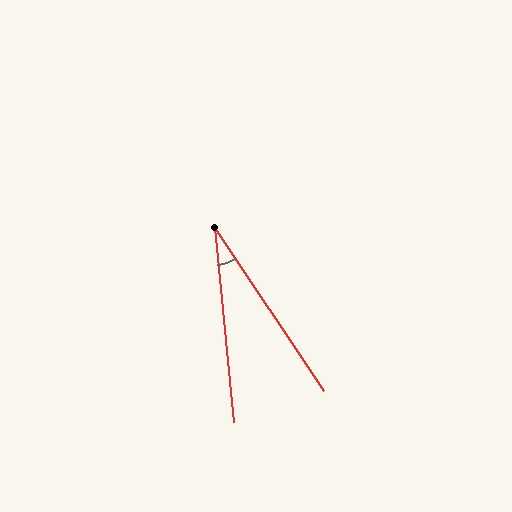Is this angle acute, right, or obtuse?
It is acute.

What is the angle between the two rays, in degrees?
Approximately 28 degrees.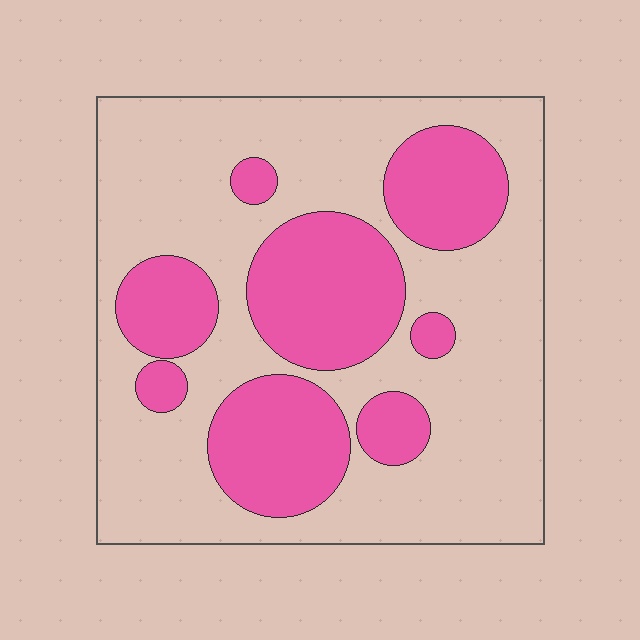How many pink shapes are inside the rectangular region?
8.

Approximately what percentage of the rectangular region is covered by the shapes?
Approximately 35%.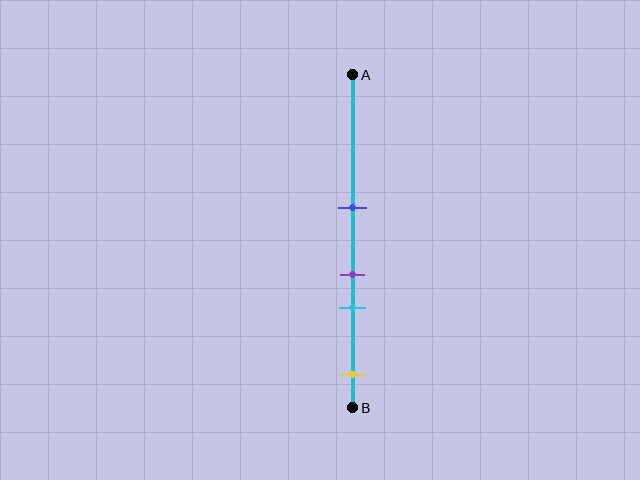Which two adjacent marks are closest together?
The purple and cyan marks are the closest adjacent pair.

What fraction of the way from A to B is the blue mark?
The blue mark is approximately 40% (0.4) of the way from A to B.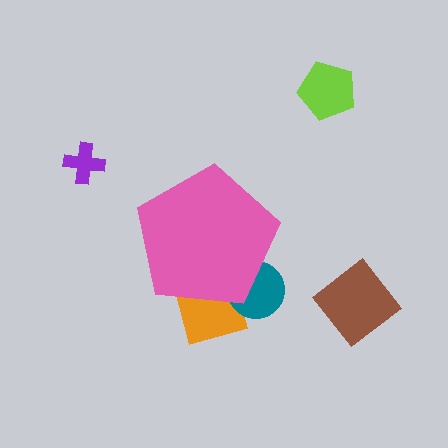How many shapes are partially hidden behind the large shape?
2 shapes are partially hidden.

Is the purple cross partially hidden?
No, the purple cross is fully visible.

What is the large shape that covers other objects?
A pink pentagon.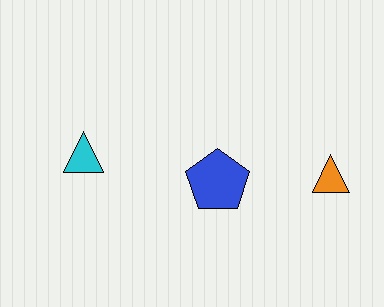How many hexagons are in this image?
There are no hexagons.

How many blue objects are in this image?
There is 1 blue object.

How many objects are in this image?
There are 3 objects.